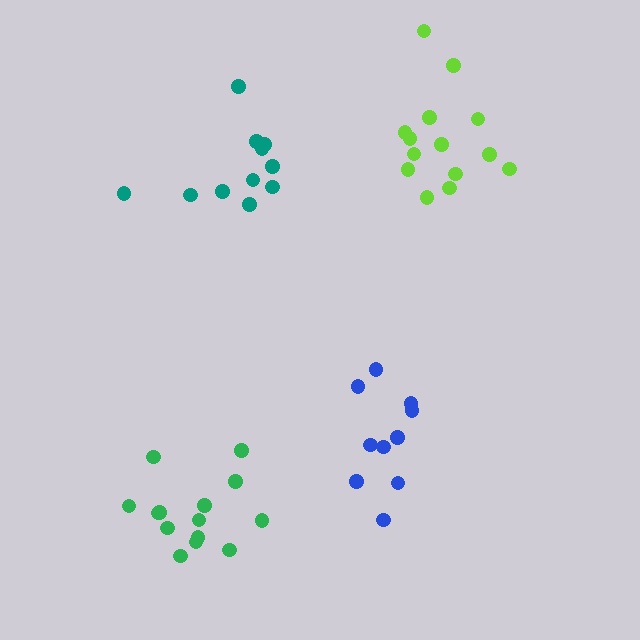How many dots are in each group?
Group 1: 14 dots, Group 2: 10 dots, Group 3: 14 dots, Group 4: 11 dots (49 total).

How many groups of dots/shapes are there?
There are 4 groups.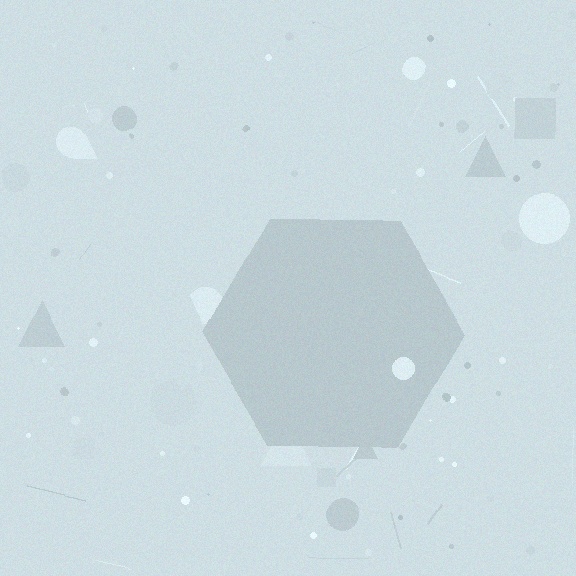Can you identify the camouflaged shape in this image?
The camouflaged shape is a hexagon.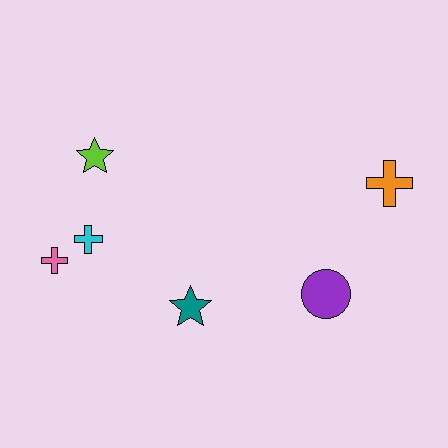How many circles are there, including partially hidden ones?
There is 1 circle.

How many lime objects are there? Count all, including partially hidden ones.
There is 1 lime object.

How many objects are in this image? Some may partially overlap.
There are 6 objects.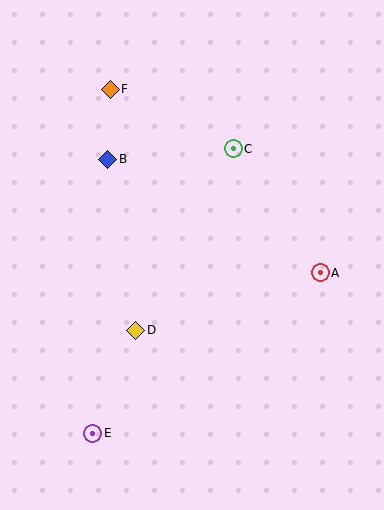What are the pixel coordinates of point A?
Point A is at (320, 273).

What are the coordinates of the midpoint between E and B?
The midpoint between E and B is at (100, 296).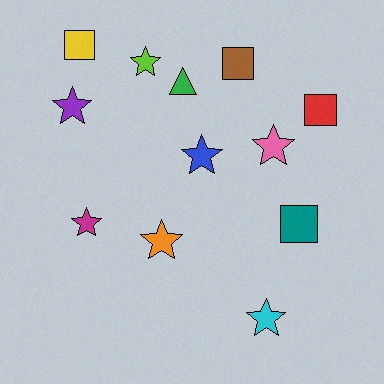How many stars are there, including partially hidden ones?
There are 7 stars.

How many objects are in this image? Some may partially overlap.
There are 12 objects.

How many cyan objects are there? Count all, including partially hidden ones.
There is 1 cyan object.